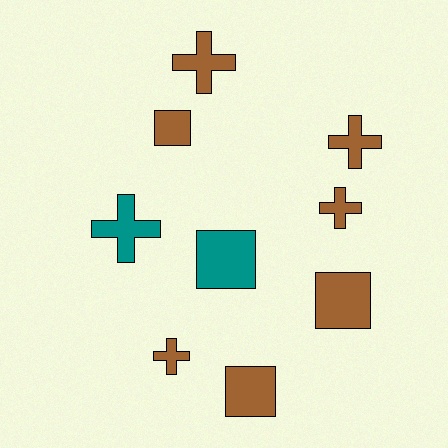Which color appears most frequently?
Brown, with 7 objects.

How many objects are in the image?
There are 9 objects.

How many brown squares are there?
There are 3 brown squares.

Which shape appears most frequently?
Cross, with 5 objects.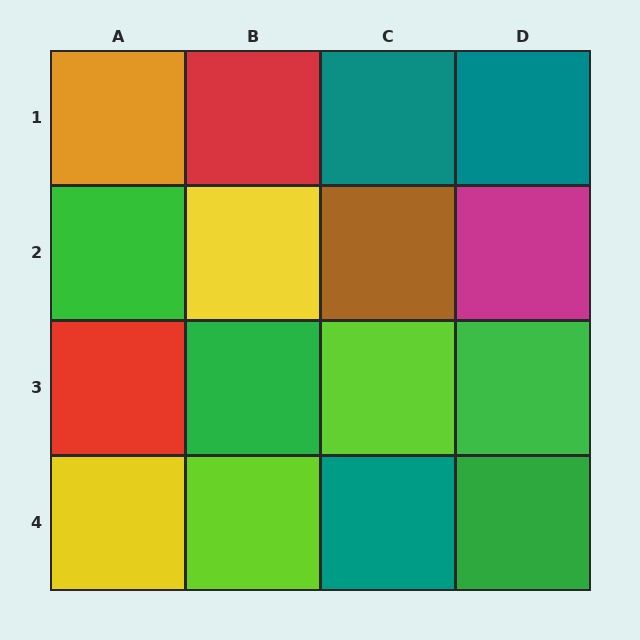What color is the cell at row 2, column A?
Green.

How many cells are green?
4 cells are green.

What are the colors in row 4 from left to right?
Yellow, lime, teal, green.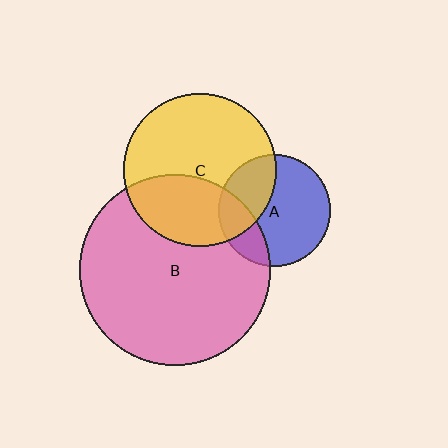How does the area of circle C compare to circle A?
Approximately 1.9 times.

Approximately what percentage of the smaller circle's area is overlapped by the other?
Approximately 35%.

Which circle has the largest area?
Circle B (pink).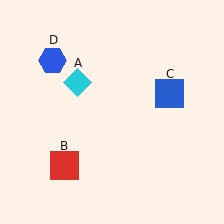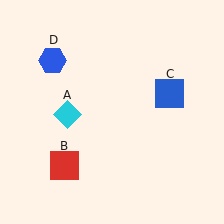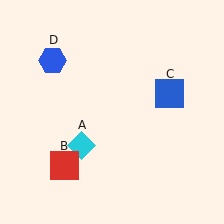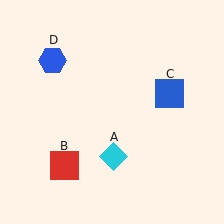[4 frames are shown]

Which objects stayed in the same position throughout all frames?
Red square (object B) and blue square (object C) and blue hexagon (object D) remained stationary.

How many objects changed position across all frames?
1 object changed position: cyan diamond (object A).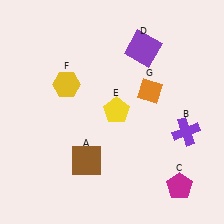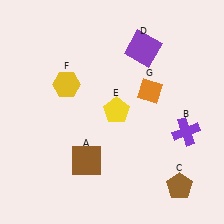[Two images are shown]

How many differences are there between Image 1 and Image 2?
There is 1 difference between the two images.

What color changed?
The pentagon (C) changed from magenta in Image 1 to brown in Image 2.